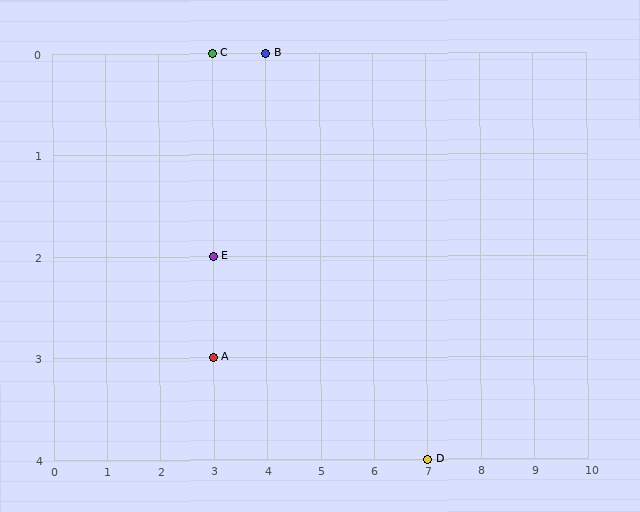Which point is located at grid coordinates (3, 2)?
Point E is at (3, 2).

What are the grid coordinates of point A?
Point A is at grid coordinates (3, 3).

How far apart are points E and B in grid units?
Points E and B are 1 column and 2 rows apart (about 2.2 grid units diagonally).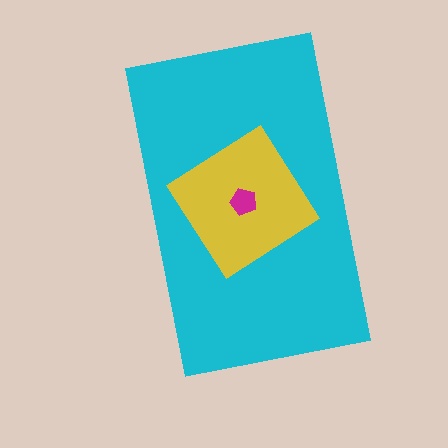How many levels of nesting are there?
3.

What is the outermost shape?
The cyan rectangle.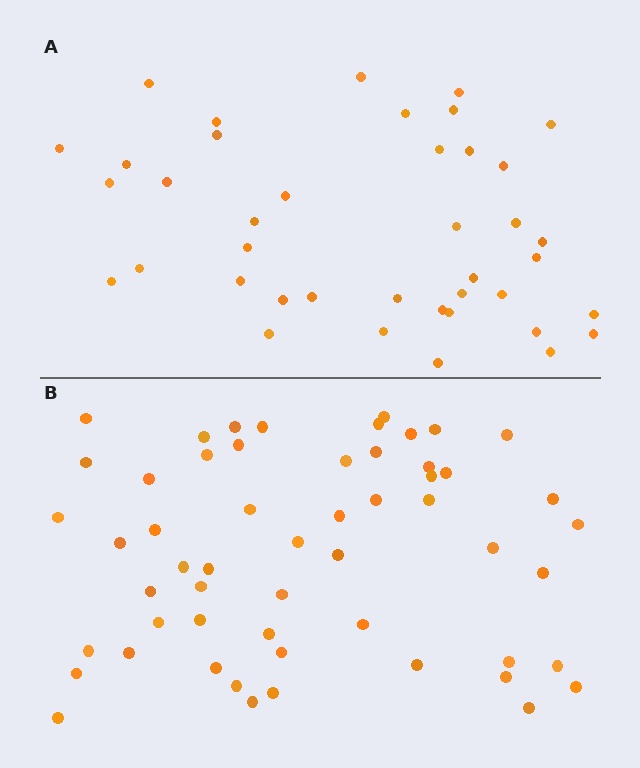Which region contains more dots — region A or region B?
Region B (the bottom region) has more dots.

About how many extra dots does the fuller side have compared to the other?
Region B has approximately 15 more dots than region A.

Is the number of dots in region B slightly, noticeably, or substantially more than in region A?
Region B has noticeably more, but not dramatically so. The ratio is roughly 1.4 to 1.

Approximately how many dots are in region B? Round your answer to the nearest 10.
About 60 dots. (The exact count is 55, which rounds to 60.)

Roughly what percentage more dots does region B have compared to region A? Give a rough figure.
About 40% more.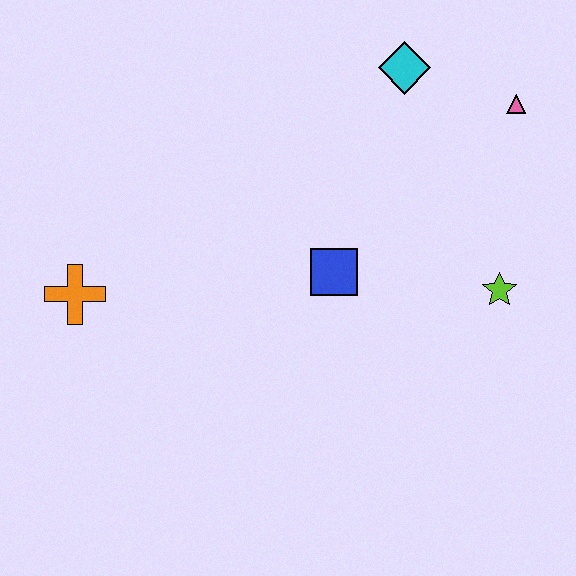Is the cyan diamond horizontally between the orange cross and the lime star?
Yes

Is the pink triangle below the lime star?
No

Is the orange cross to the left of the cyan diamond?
Yes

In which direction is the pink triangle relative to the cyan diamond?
The pink triangle is to the right of the cyan diamond.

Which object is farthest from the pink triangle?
The orange cross is farthest from the pink triangle.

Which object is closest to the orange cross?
The blue square is closest to the orange cross.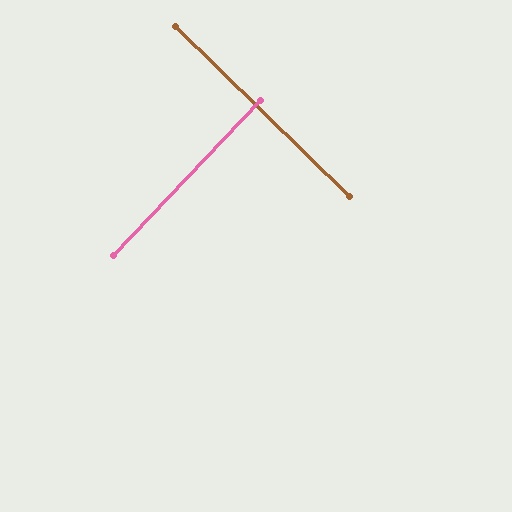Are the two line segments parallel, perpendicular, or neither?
Perpendicular — they meet at approximately 89°.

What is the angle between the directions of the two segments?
Approximately 89 degrees.